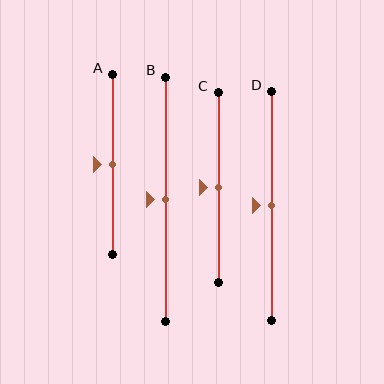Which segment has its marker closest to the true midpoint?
Segment A has its marker closest to the true midpoint.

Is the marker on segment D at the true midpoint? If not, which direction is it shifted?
Yes, the marker on segment D is at the true midpoint.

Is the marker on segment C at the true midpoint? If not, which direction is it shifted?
Yes, the marker on segment C is at the true midpoint.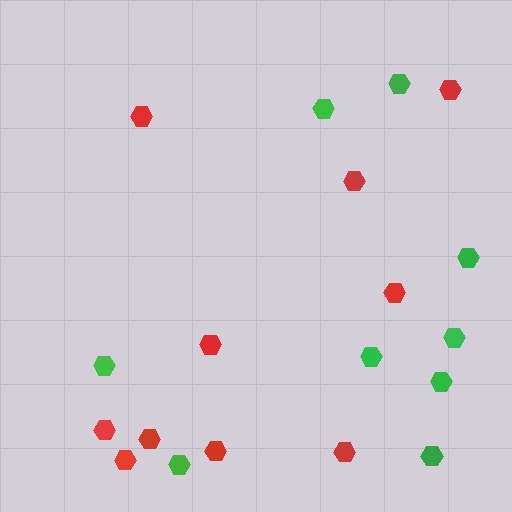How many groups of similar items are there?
There are 2 groups: one group of green hexagons (9) and one group of red hexagons (10).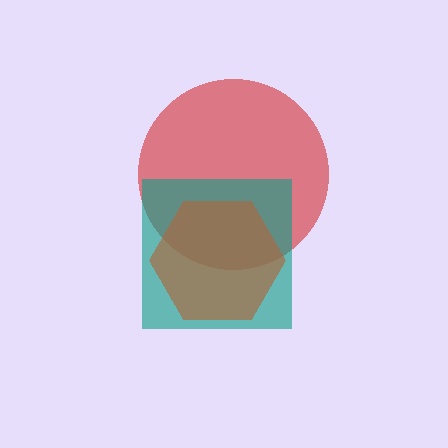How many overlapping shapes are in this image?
There are 3 overlapping shapes in the image.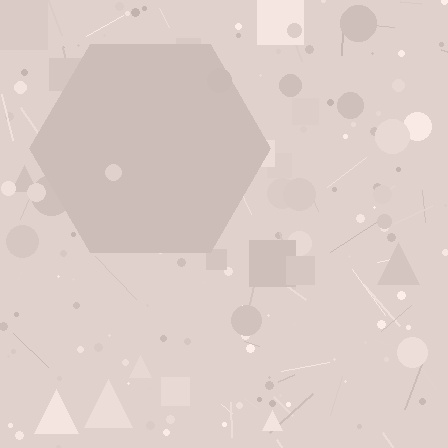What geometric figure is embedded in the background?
A hexagon is embedded in the background.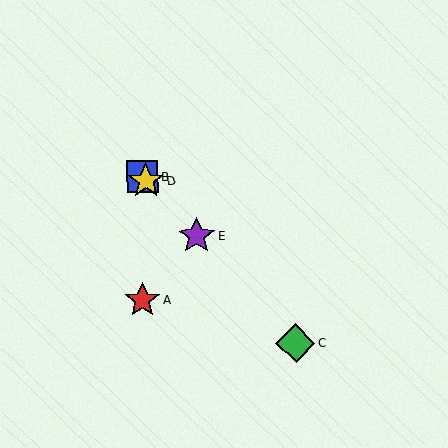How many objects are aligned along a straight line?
4 objects (B, C, D, E) are aligned along a straight line.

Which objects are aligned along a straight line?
Objects B, C, D, E are aligned along a straight line.